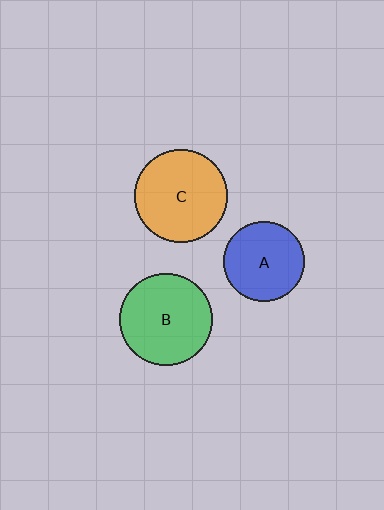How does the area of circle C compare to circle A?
Approximately 1.3 times.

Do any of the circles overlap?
No, none of the circles overlap.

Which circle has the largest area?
Circle C (orange).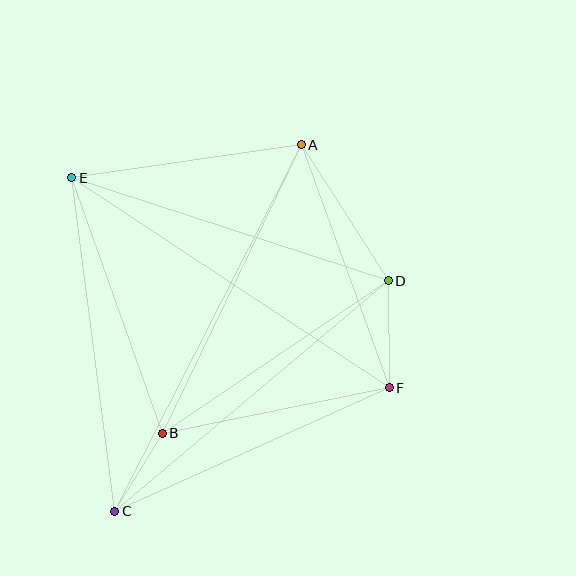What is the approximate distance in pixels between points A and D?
The distance between A and D is approximately 161 pixels.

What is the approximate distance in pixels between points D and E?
The distance between D and E is approximately 333 pixels.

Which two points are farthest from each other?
Points A and C are farthest from each other.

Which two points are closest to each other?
Points B and C are closest to each other.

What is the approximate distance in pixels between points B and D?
The distance between B and D is approximately 273 pixels.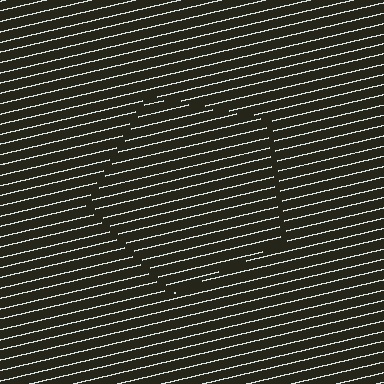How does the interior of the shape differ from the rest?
The interior of the shape contains the same grating, shifted by half a period — the contour is defined by the phase discontinuity where line-ends from the inner and outer gratings abut.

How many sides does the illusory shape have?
5 sides — the line-ends trace a pentagon.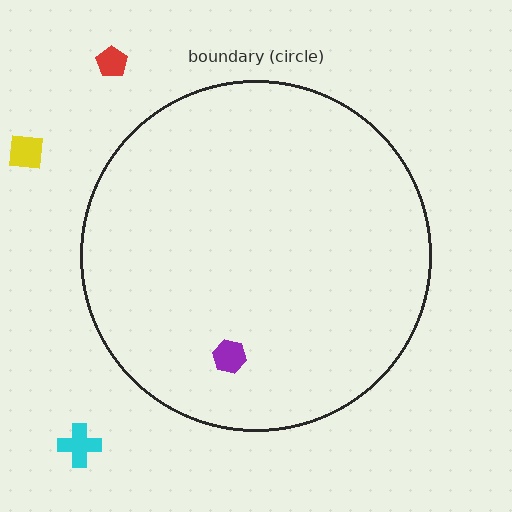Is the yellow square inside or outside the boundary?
Outside.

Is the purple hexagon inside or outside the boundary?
Inside.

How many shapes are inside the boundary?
1 inside, 3 outside.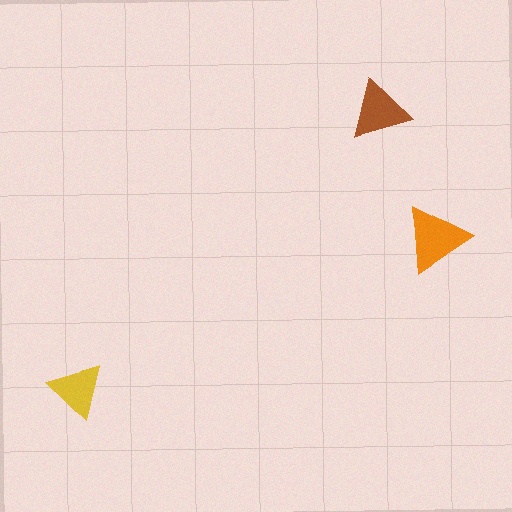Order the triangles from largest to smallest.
the orange one, the brown one, the yellow one.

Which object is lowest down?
The yellow triangle is bottommost.